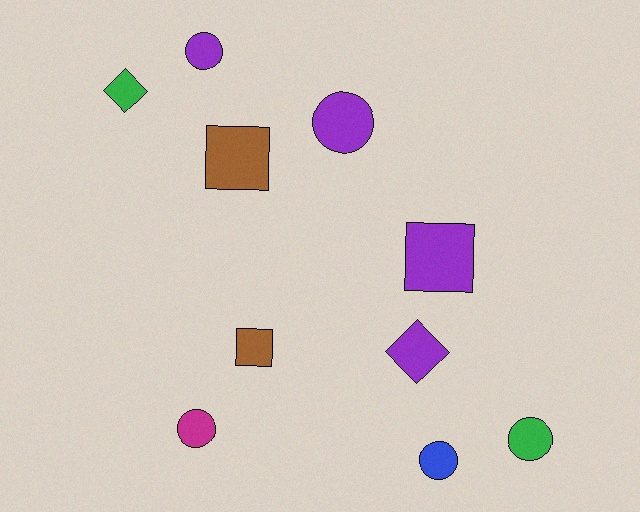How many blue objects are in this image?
There is 1 blue object.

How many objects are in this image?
There are 10 objects.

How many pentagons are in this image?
There are no pentagons.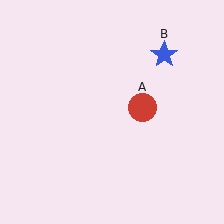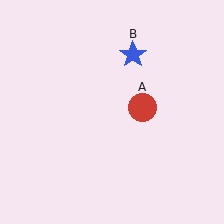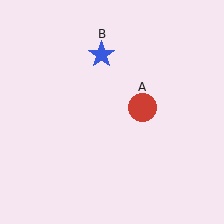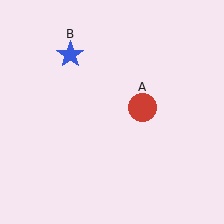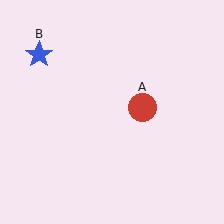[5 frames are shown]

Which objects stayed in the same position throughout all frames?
Red circle (object A) remained stationary.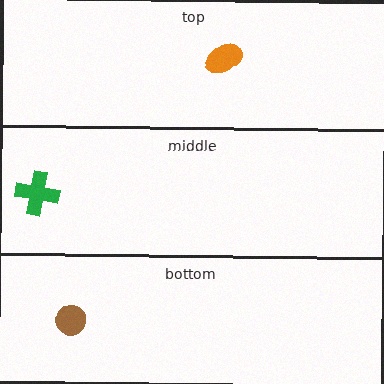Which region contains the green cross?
The middle region.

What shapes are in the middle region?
The green cross.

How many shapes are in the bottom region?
1.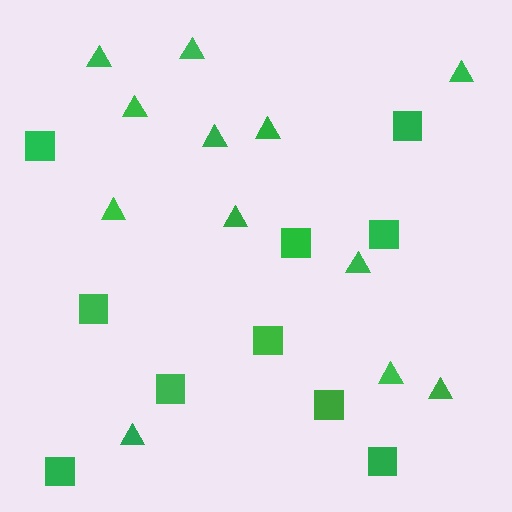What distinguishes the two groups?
There are 2 groups: one group of squares (10) and one group of triangles (12).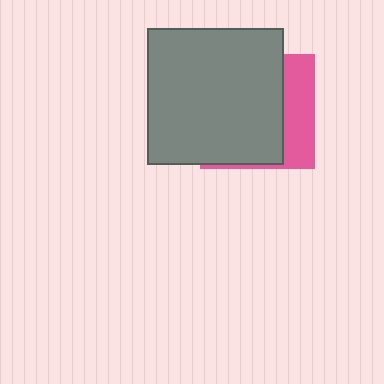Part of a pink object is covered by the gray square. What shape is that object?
It is a square.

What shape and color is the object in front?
The object in front is a gray square.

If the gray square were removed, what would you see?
You would see the complete pink square.